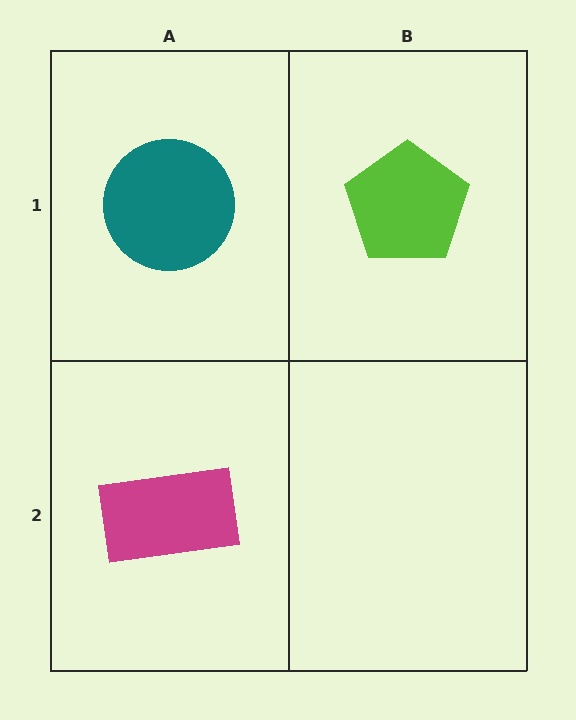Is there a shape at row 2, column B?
No, that cell is empty.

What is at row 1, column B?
A lime pentagon.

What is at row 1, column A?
A teal circle.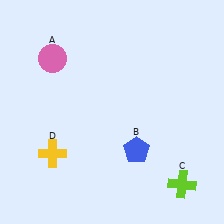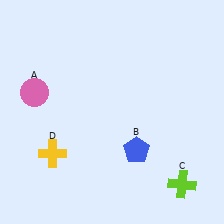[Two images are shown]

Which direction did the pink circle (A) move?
The pink circle (A) moved down.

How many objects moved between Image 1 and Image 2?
1 object moved between the two images.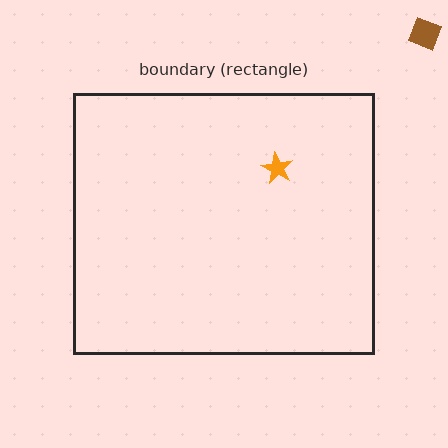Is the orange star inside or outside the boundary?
Inside.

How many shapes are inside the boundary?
1 inside, 1 outside.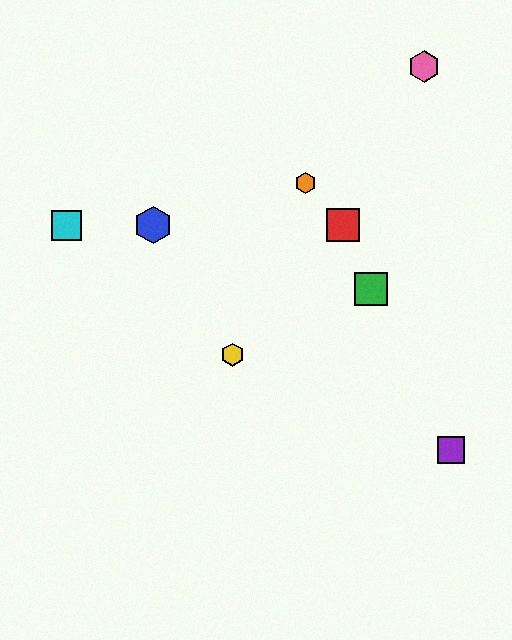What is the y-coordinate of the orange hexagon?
The orange hexagon is at y≈183.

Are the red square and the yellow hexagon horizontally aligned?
No, the red square is at y≈225 and the yellow hexagon is at y≈355.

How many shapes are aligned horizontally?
3 shapes (the red square, the blue hexagon, the cyan square) are aligned horizontally.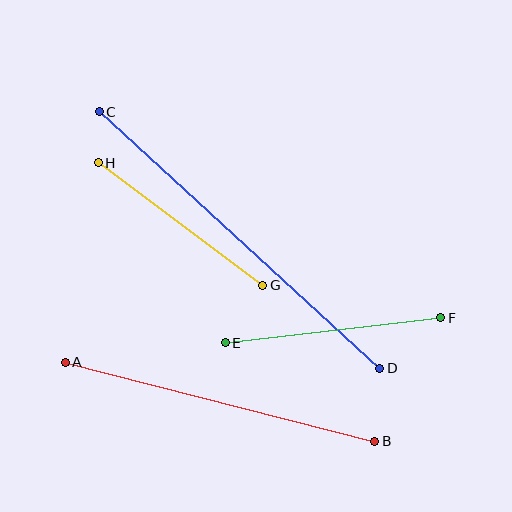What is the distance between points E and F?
The distance is approximately 217 pixels.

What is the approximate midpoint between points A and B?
The midpoint is at approximately (220, 402) pixels.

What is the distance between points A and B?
The distance is approximately 319 pixels.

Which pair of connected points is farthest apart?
Points C and D are farthest apart.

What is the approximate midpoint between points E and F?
The midpoint is at approximately (333, 330) pixels.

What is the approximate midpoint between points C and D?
The midpoint is at approximately (240, 240) pixels.